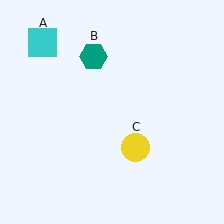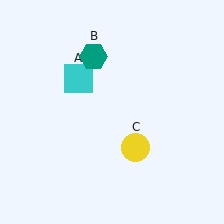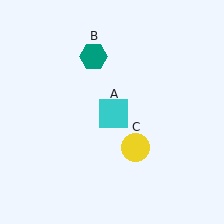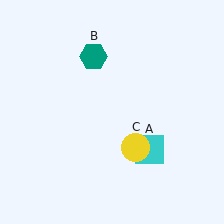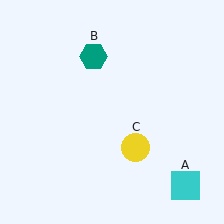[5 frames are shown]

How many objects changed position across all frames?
1 object changed position: cyan square (object A).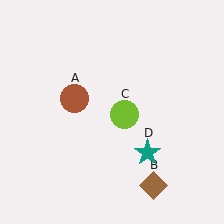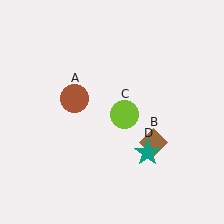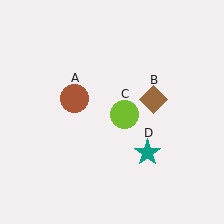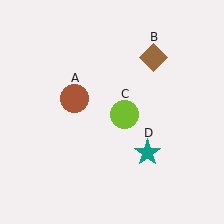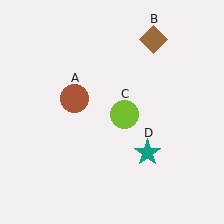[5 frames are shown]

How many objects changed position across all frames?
1 object changed position: brown diamond (object B).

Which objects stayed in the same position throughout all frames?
Brown circle (object A) and lime circle (object C) and teal star (object D) remained stationary.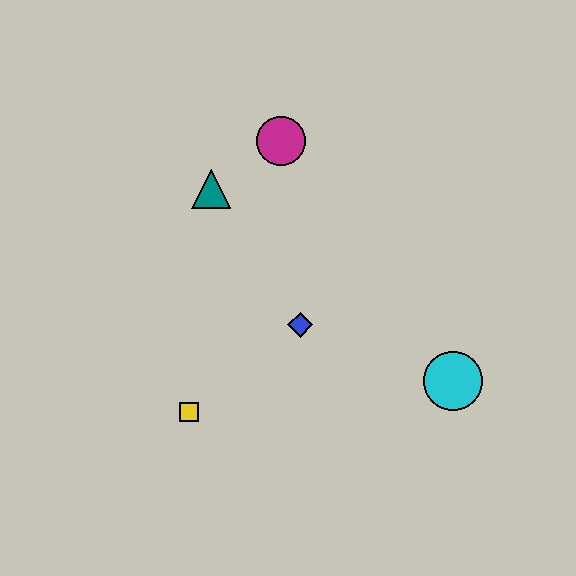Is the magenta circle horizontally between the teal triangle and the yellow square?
No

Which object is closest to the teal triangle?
The magenta circle is closest to the teal triangle.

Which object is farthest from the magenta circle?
The cyan circle is farthest from the magenta circle.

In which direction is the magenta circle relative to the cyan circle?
The magenta circle is above the cyan circle.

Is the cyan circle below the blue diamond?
Yes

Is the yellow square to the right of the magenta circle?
No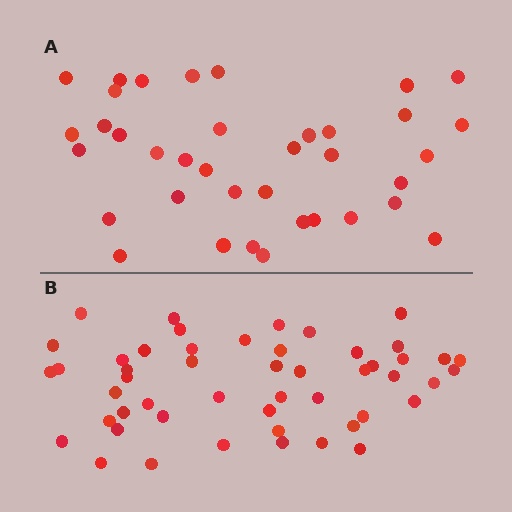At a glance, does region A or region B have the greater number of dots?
Region B (the bottom region) has more dots.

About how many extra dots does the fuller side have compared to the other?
Region B has approximately 15 more dots than region A.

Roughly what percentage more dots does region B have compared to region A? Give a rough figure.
About 35% more.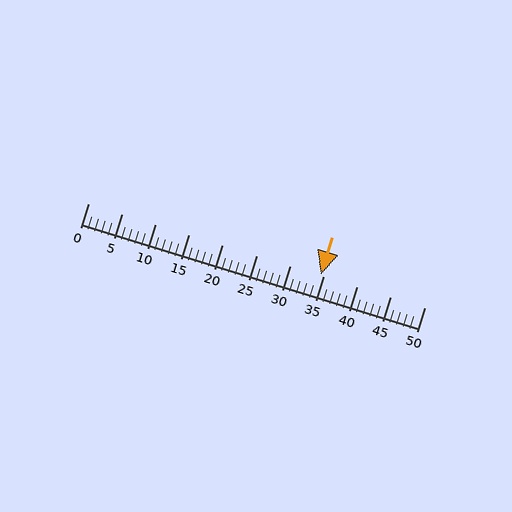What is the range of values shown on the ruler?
The ruler shows values from 0 to 50.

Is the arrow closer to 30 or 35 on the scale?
The arrow is closer to 35.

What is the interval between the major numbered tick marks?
The major tick marks are spaced 5 units apart.